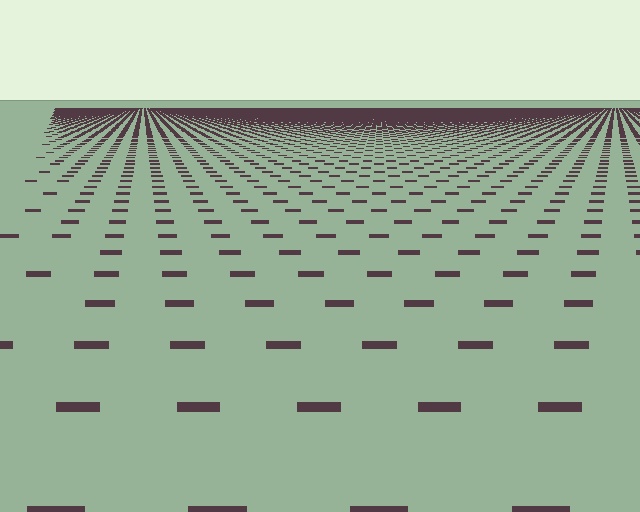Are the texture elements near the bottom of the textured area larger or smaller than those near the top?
Larger. Near the bottom, elements are closer to the viewer and appear at a bigger on-screen size.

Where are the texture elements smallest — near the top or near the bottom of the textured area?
Near the top.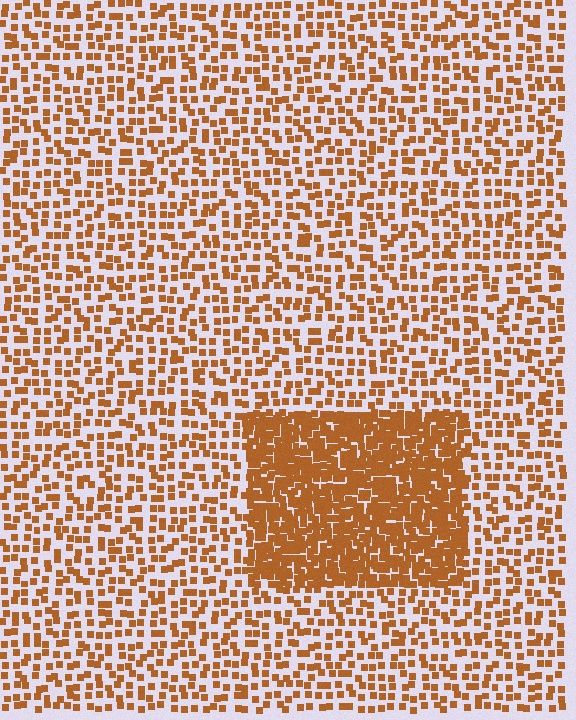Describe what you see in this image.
The image contains small brown elements arranged at two different densities. A rectangle-shaped region is visible where the elements are more densely packed than the surrounding area.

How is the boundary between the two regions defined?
The boundary is defined by a change in element density (approximately 2.6x ratio). All elements are the same color, size, and shape.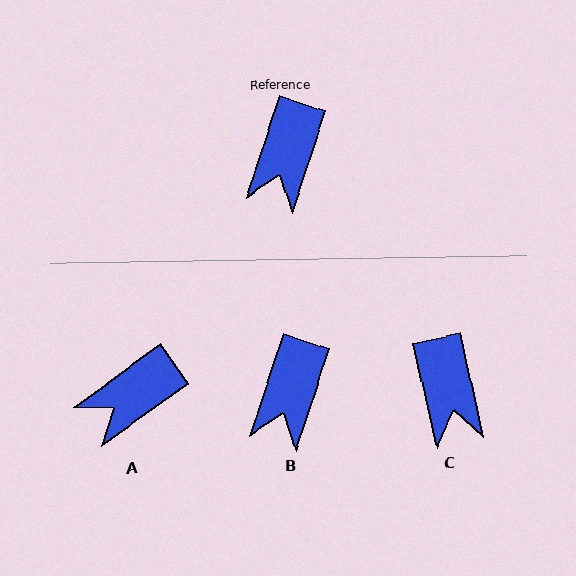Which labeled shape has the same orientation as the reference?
B.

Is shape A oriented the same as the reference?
No, it is off by about 36 degrees.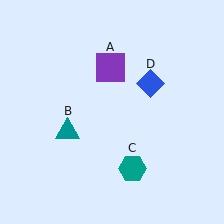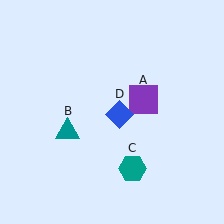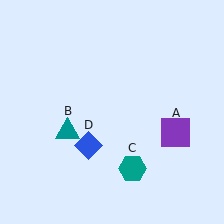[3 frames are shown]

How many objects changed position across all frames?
2 objects changed position: purple square (object A), blue diamond (object D).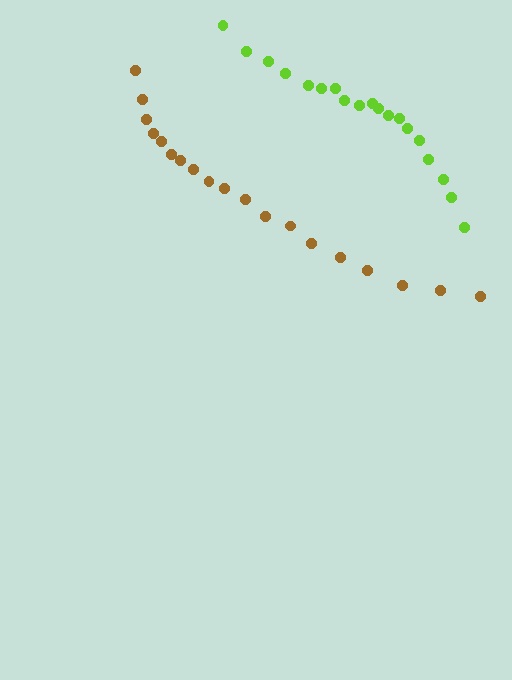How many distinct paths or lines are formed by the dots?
There are 2 distinct paths.